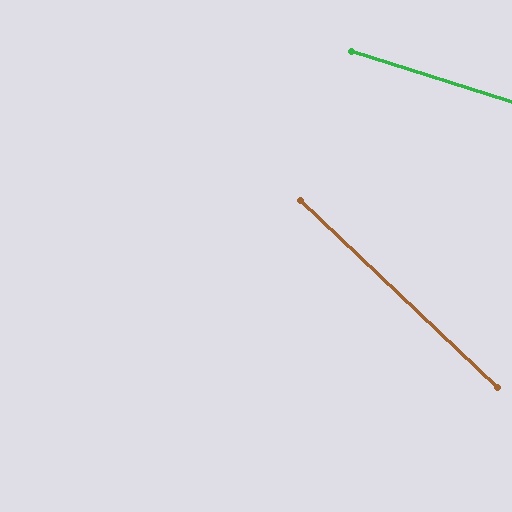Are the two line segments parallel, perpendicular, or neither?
Neither parallel nor perpendicular — they differ by about 26°.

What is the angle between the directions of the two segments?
Approximately 26 degrees.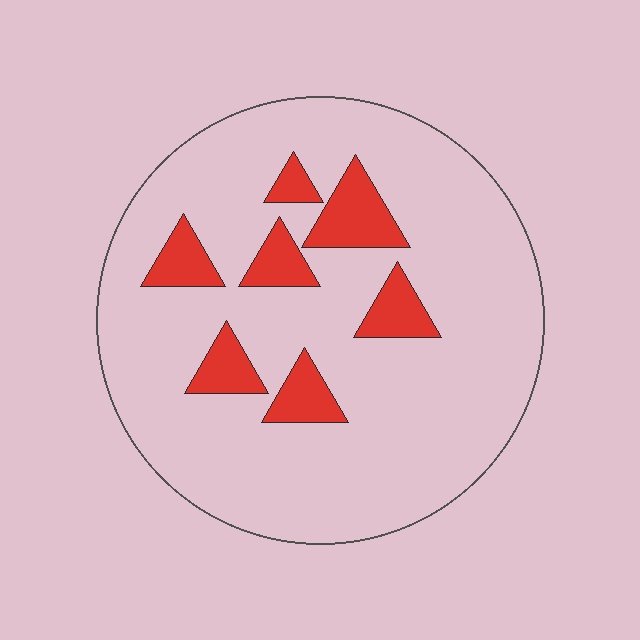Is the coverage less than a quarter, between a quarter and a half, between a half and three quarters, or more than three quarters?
Less than a quarter.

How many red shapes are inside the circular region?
7.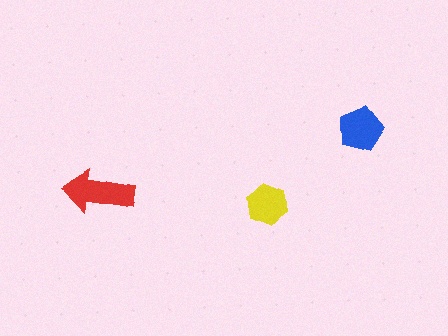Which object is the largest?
The red arrow.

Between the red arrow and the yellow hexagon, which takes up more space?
The red arrow.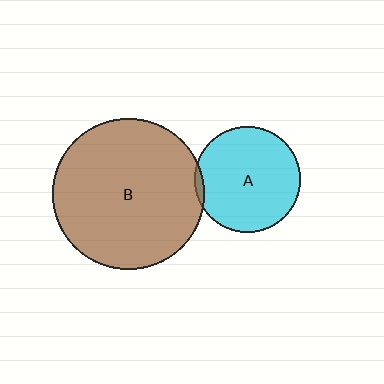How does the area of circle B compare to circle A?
Approximately 2.1 times.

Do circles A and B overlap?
Yes.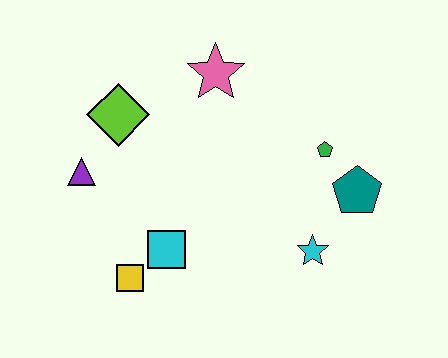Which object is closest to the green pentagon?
The teal pentagon is closest to the green pentagon.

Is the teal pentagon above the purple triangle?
No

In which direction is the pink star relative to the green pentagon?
The pink star is to the left of the green pentagon.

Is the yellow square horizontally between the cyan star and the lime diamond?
Yes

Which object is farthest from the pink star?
The yellow square is farthest from the pink star.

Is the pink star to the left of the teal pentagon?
Yes